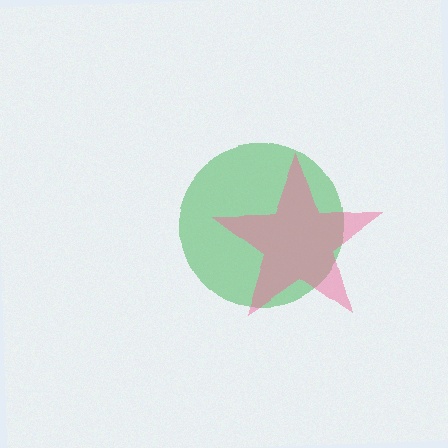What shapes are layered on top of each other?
The layered shapes are: a green circle, a pink star.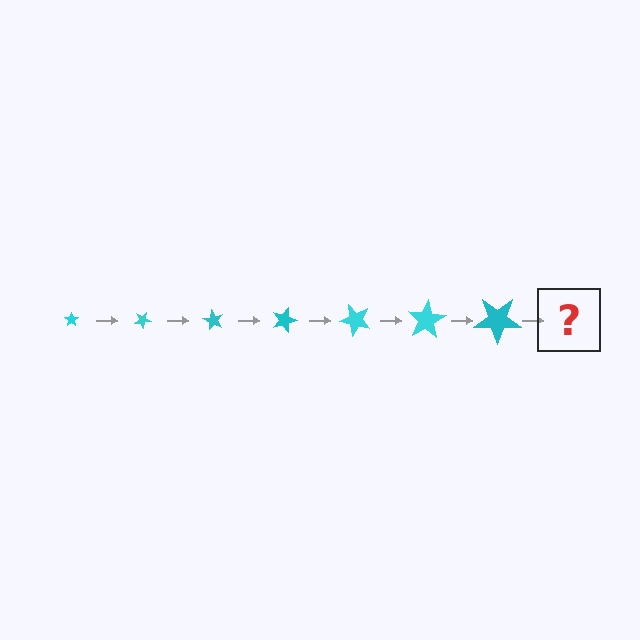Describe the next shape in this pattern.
It should be a star, larger than the previous one and rotated 210 degrees from the start.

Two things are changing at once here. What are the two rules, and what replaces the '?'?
The two rules are that the star grows larger each step and it rotates 30 degrees each step. The '?' should be a star, larger than the previous one and rotated 210 degrees from the start.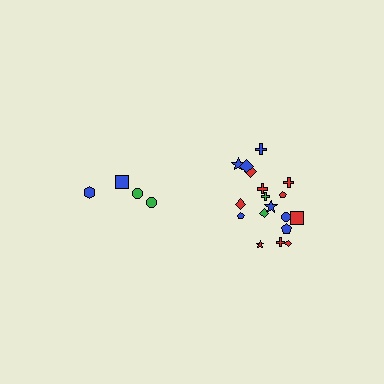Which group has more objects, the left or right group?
The right group.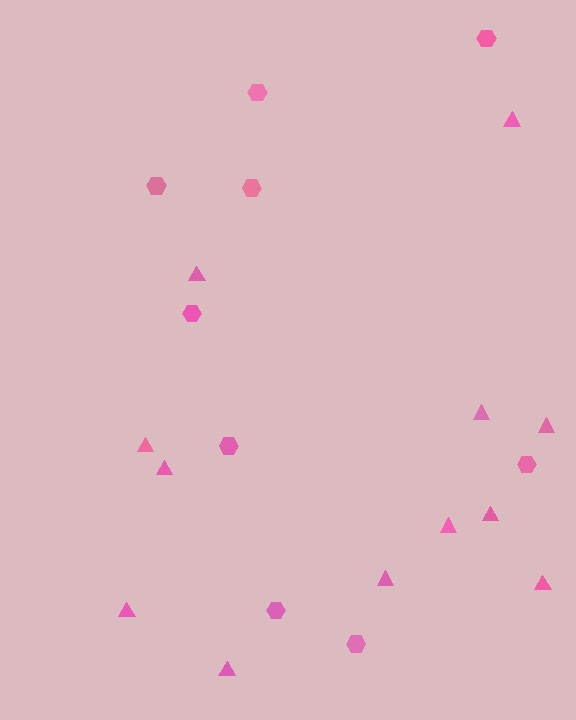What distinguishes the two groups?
There are 2 groups: one group of hexagons (9) and one group of triangles (12).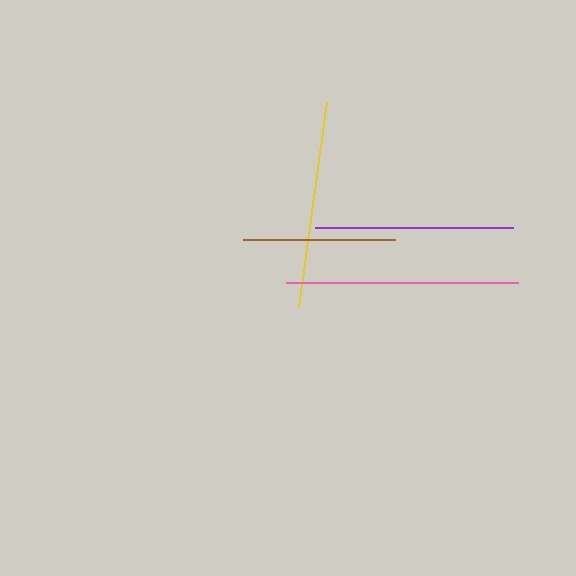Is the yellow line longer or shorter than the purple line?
The yellow line is longer than the purple line.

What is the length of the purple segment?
The purple segment is approximately 198 pixels long.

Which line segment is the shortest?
The brown line is the shortest at approximately 152 pixels.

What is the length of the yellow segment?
The yellow segment is approximately 207 pixels long.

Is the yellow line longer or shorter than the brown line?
The yellow line is longer than the brown line.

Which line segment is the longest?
The pink line is the longest at approximately 232 pixels.